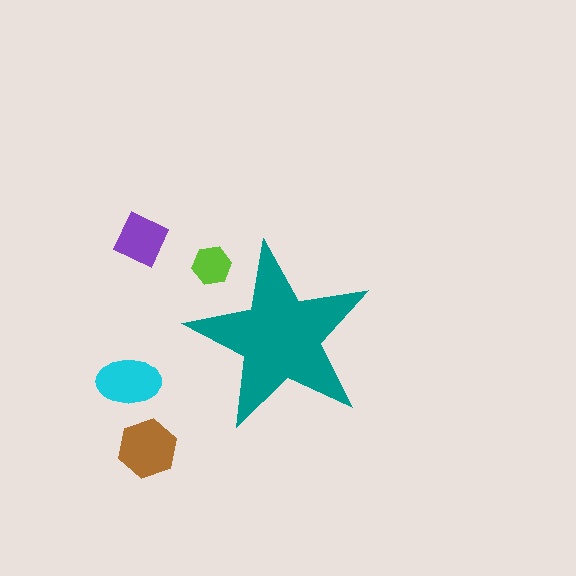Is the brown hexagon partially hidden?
No, the brown hexagon is fully visible.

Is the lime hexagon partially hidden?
Yes, the lime hexagon is partially hidden behind the teal star.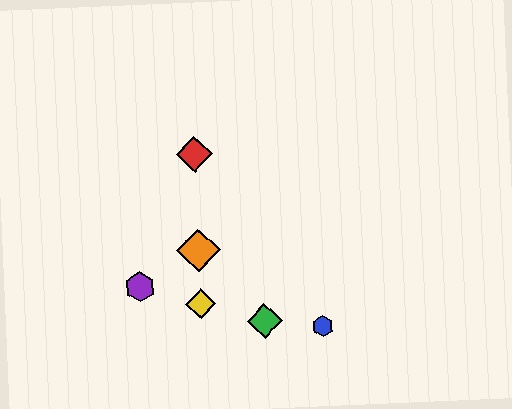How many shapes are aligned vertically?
3 shapes (the red diamond, the yellow diamond, the orange diamond) are aligned vertically.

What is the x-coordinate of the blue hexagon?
The blue hexagon is at x≈323.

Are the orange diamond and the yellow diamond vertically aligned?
Yes, both are at x≈199.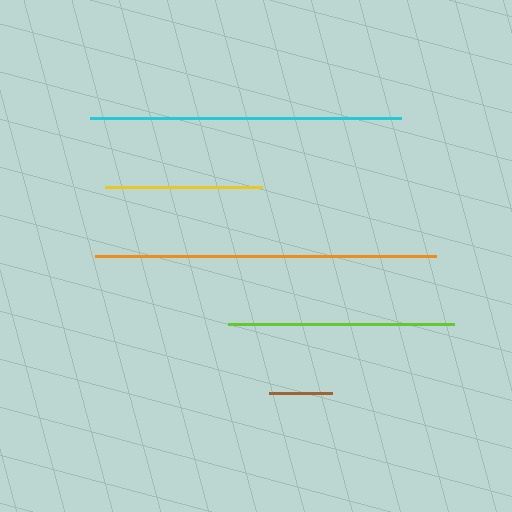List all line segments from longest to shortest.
From longest to shortest: orange, cyan, lime, yellow, brown.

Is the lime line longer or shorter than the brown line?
The lime line is longer than the brown line.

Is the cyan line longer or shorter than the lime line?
The cyan line is longer than the lime line.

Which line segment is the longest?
The orange line is the longest at approximately 341 pixels.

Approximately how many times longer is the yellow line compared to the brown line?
The yellow line is approximately 2.5 times the length of the brown line.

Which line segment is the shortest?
The brown line is the shortest at approximately 63 pixels.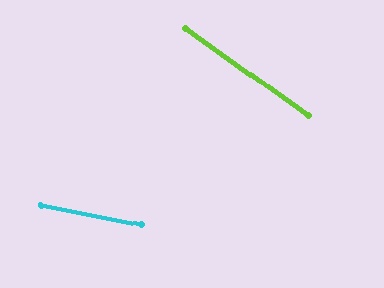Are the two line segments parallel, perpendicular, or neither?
Neither parallel nor perpendicular — they differ by about 24°.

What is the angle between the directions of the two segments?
Approximately 24 degrees.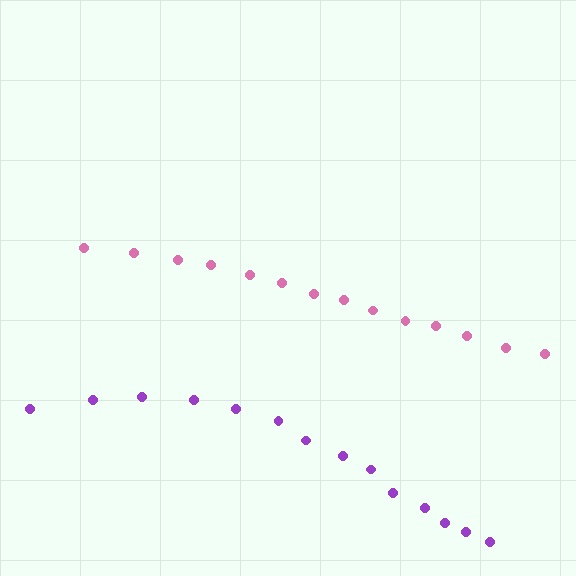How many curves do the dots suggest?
There are 2 distinct paths.